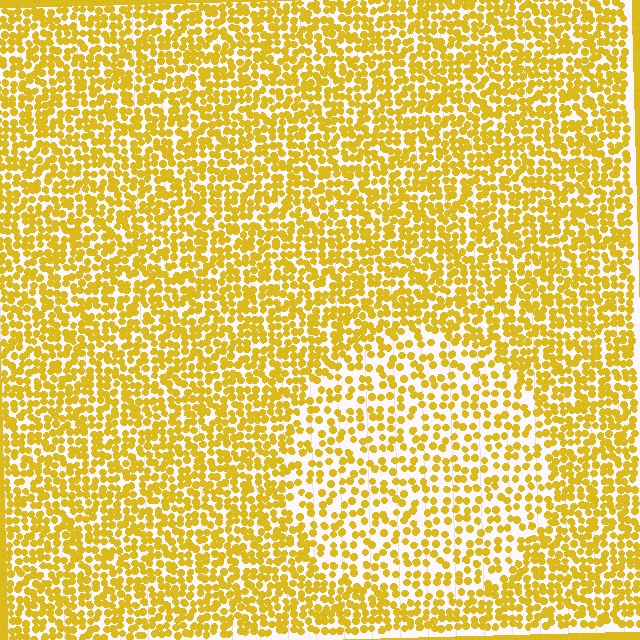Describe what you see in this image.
The image contains small yellow elements arranged at two different densities. A circle-shaped region is visible where the elements are less densely packed than the surrounding area.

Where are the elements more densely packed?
The elements are more densely packed outside the circle boundary.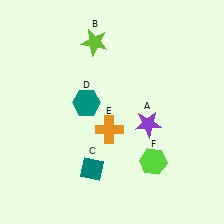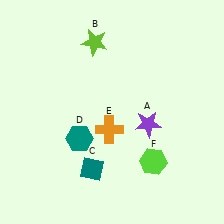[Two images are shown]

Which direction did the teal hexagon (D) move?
The teal hexagon (D) moved down.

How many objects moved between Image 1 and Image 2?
1 object moved between the two images.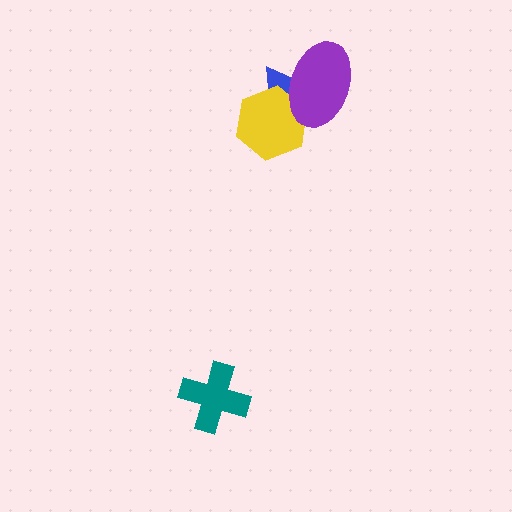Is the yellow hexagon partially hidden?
Yes, it is partially covered by another shape.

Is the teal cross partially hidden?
No, no other shape covers it.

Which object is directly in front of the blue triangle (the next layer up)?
The yellow hexagon is directly in front of the blue triangle.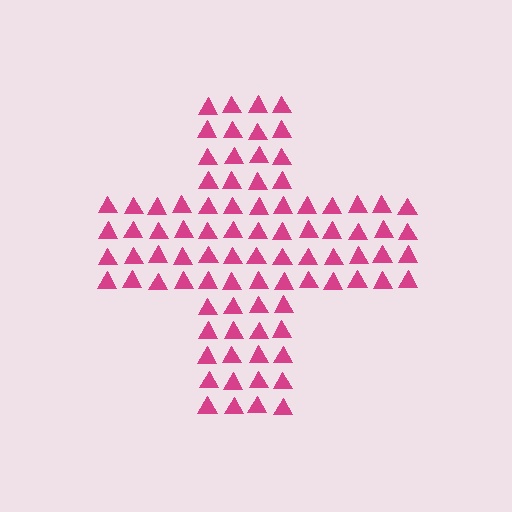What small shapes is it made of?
It is made of small triangles.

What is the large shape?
The large shape is a cross.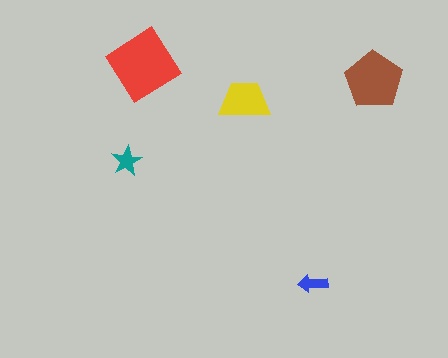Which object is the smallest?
The blue arrow.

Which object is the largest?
The red diamond.